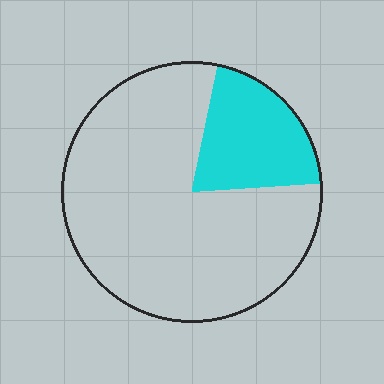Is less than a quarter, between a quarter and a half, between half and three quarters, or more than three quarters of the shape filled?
Less than a quarter.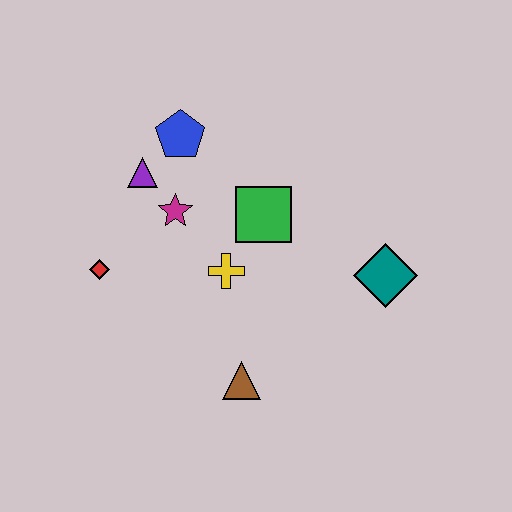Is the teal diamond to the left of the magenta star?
No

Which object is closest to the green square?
The yellow cross is closest to the green square.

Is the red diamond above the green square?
No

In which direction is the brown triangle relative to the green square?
The brown triangle is below the green square.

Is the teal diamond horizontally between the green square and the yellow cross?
No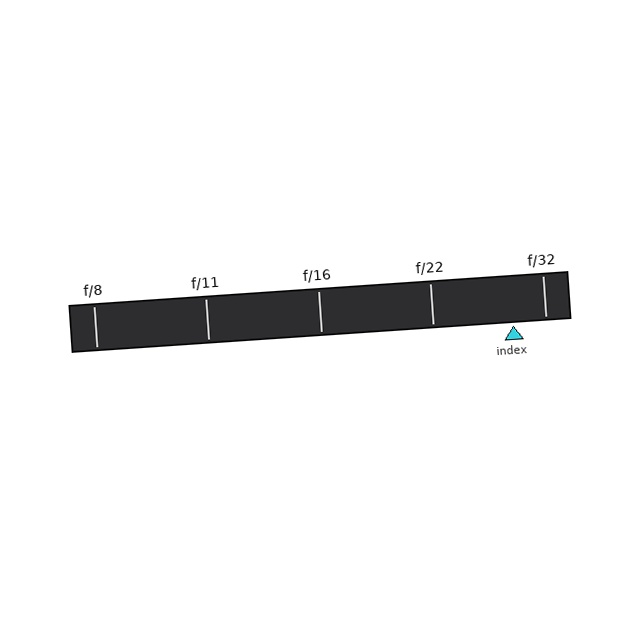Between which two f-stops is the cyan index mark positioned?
The index mark is between f/22 and f/32.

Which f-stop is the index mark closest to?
The index mark is closest to f/32.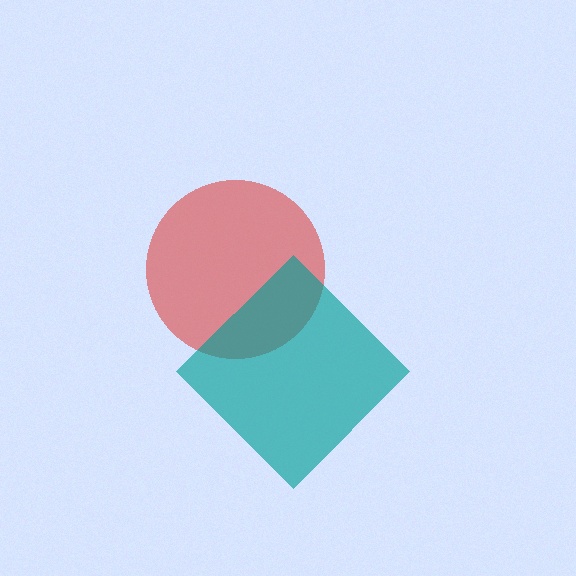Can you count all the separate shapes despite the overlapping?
Yes, there are 2 separate shapes.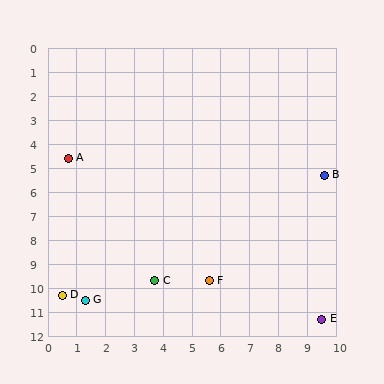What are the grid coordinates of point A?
Point A is at approximately (0.7, 4.6).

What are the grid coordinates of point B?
Point B is at approximately (9.6, 5.3).